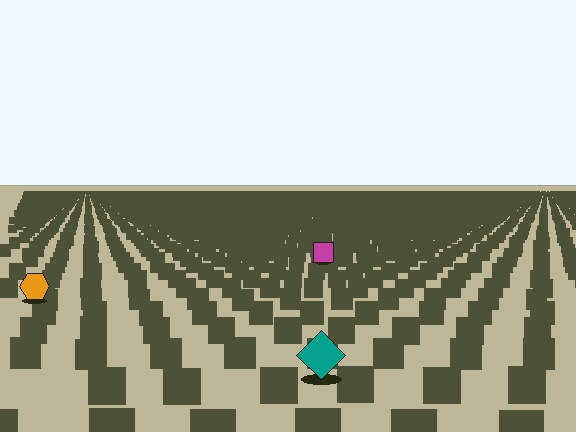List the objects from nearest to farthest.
From nearest to farthest: the teal diamond, the orange hexagon, the magenta square.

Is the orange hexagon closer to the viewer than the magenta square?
Yes. The orange hexagon is closer — you can tell from the texture gradient: the ground texture is coarser near it.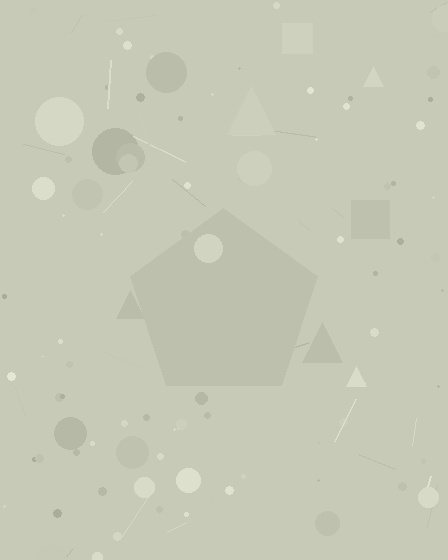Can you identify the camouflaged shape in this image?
The camouflaged shape is a pentagon.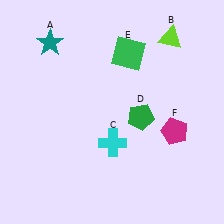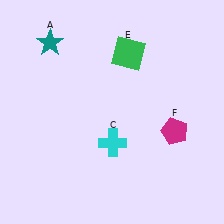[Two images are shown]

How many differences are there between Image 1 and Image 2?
There are 2 differences between the two images.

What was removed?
The lime triangle (B), the green pentagon (D) were removed in Image 2.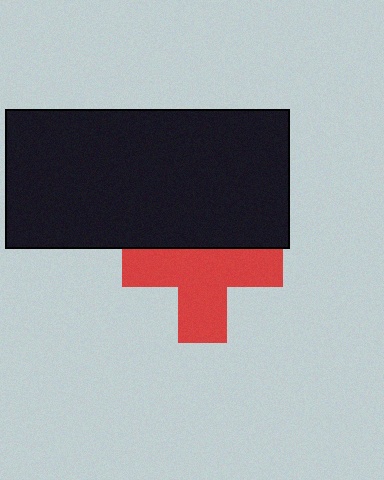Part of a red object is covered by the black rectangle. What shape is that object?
It is a cross.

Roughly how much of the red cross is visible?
Most of it is visible (roughly 65%).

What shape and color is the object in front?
The object in front is a black rectangle.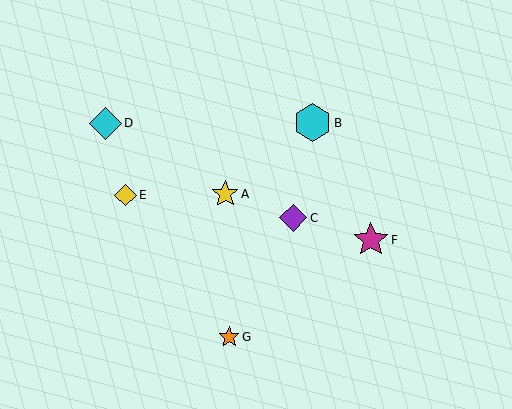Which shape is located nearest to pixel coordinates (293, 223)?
The purple diamond (labeled C) at (293, 218) is nearest to that location.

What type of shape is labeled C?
Shape C is a purple diamond.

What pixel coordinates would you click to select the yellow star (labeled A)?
Click at (225, 194) to select the yellow star A.